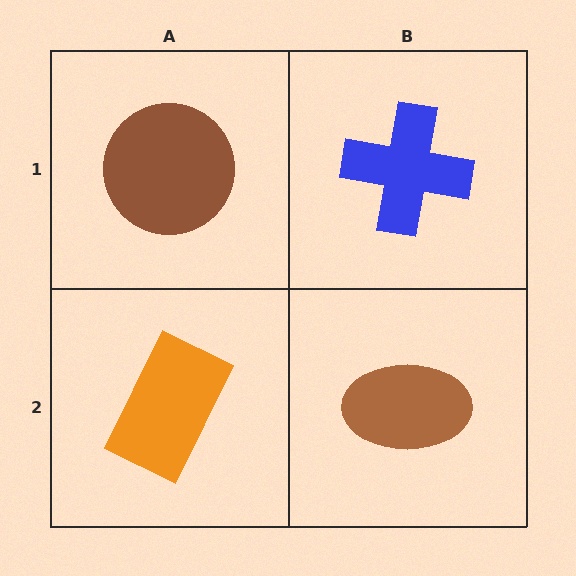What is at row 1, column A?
A brown circle.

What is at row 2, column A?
An orange rectangle.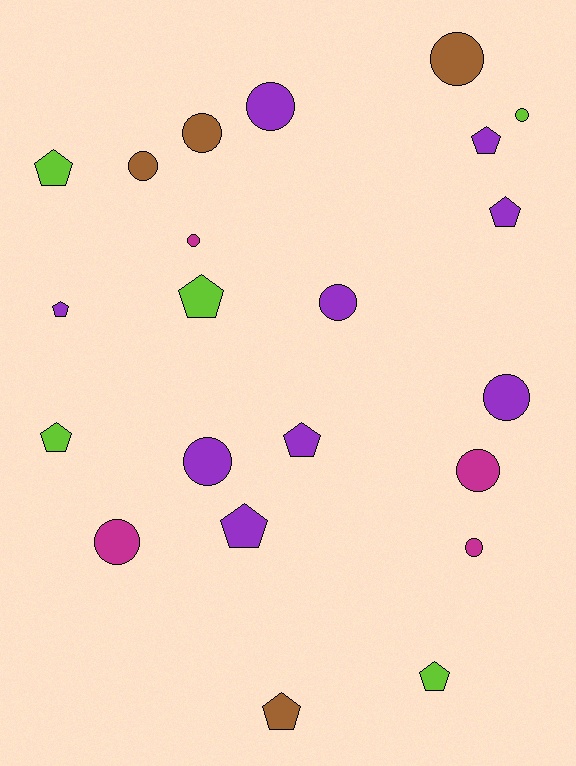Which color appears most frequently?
Purple, with 9 objects.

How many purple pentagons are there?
There are 5 purple pentagons.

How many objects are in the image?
There are 22 objects.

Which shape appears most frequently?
Circle, with 12 objects.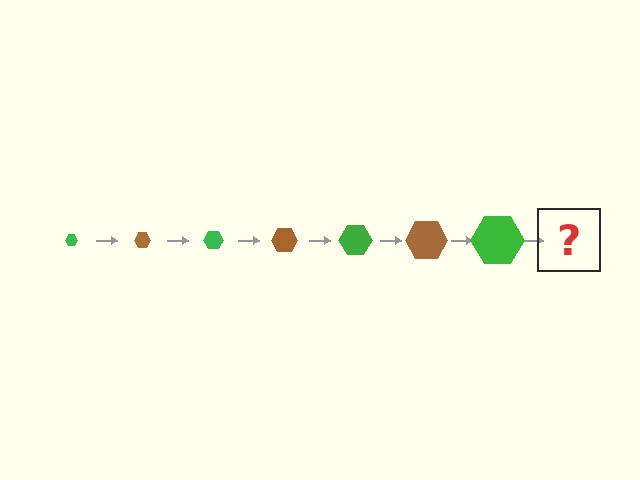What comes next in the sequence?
The next element should be a brown hexagon, larger than the previous one.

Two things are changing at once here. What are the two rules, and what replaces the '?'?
The two rules are that the hexagon grows larger each step and the color cycles through green and brown. The '?' should be a brown hexagon, larger than the previous one.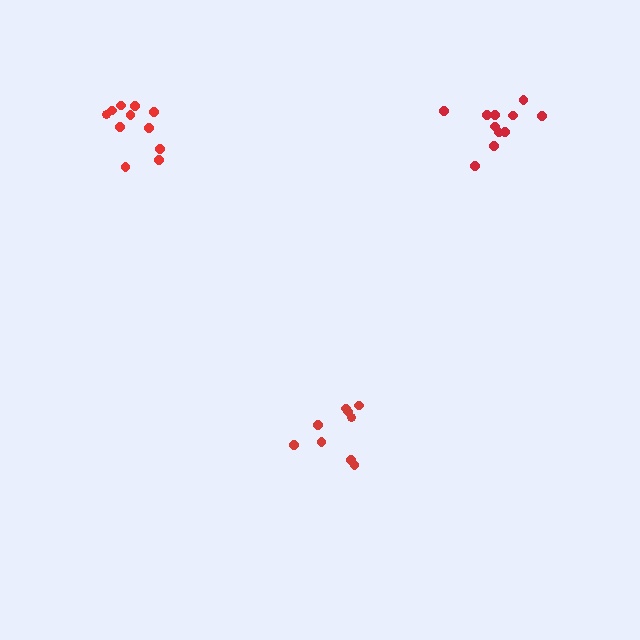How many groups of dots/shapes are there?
There are 3 groups.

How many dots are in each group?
Group 1: 9 dots, Group 2: 11 dots, Group 3: 11 dots (31 total).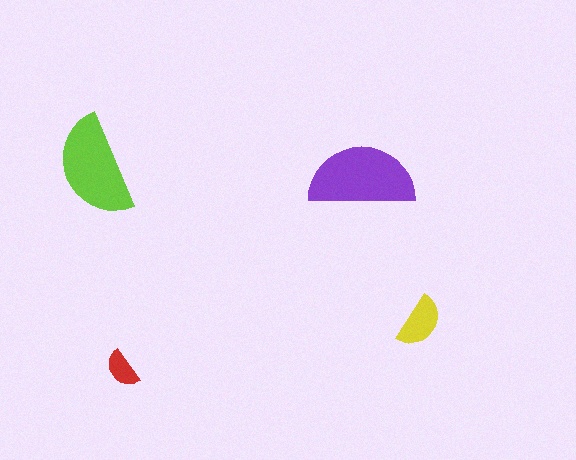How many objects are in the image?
There are 4 objects in the image.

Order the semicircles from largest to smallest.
the purple one, the lime one, the yellow one, the red one.